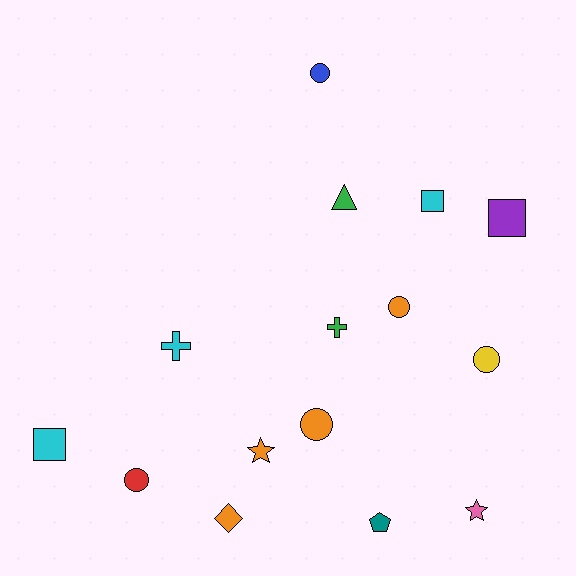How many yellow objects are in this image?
There is 1 yellow object.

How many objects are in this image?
There are 15 objects.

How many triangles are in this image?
There is 1 triangle.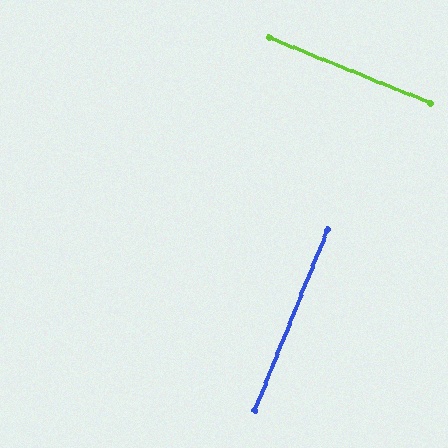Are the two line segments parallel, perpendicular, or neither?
Perpendicular — they meet at approximately 90°.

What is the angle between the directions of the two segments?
Approximately 90 degrees.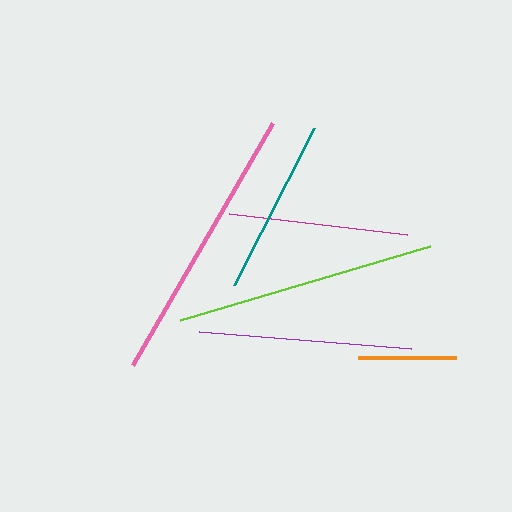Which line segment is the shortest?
The orange line is the shortest at approximately 99 pixels.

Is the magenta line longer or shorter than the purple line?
The purple line is longer than the magenta line.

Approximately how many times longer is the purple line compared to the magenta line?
The purple line is approximately 1.2 times the length of the magenta line.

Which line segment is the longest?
The pink line is the longest at approximately 280 pixels.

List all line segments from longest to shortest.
From longest to shortest: pink, lime, purple, magenta, teal, orange.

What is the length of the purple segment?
The purple segment is approximately 213 pixels long.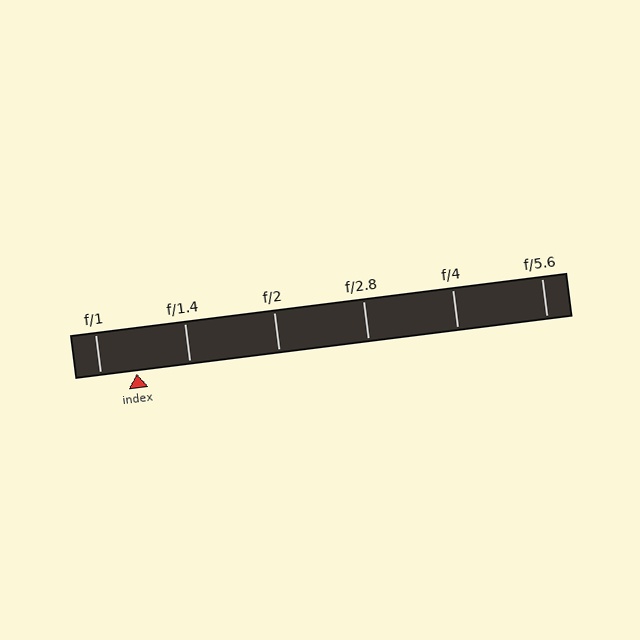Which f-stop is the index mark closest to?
The index mark is closest to f/1.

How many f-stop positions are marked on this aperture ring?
There are 6 f-stop positions marked.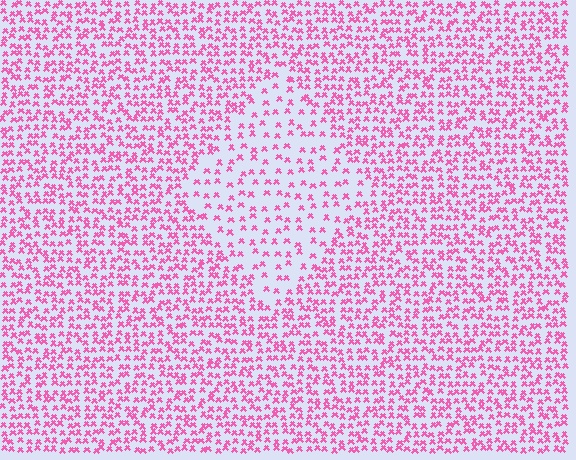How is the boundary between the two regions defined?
The boundary is defined by a change in element density (approximately 2.0x ratio). All elements are the same color, size, and shape.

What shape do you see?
I see a diamond.